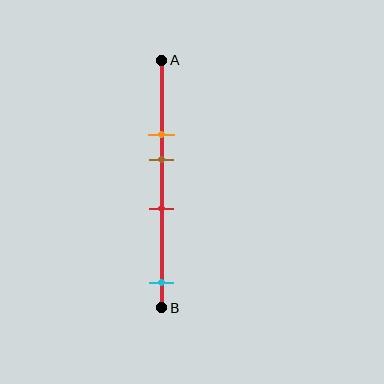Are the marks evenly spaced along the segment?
No, the marks are not evenly spaced.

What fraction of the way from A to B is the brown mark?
The brown mark is approximately 40% (0.4) of the way from A to B.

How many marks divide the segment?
There are 4 marks dividing the segment.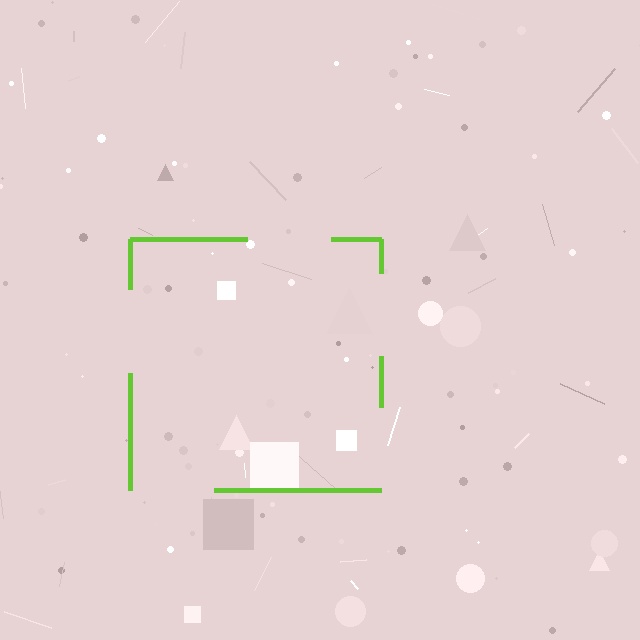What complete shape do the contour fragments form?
The contour fragments form a square.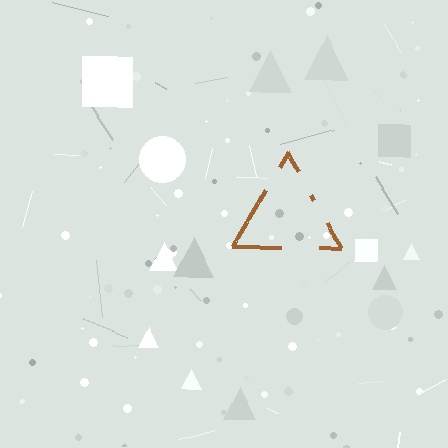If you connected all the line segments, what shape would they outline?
They would outline a triangle.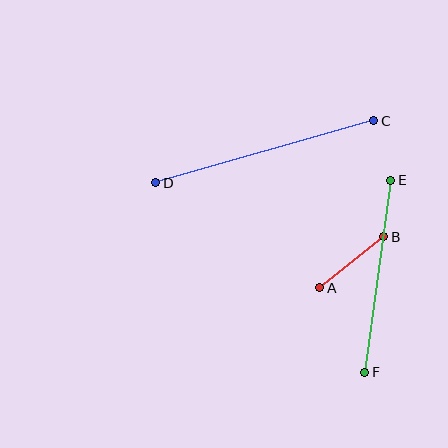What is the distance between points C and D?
The distance is approximately 227 pixels.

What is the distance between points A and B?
The distance is approximately 82 pixels.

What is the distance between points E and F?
The distance is approximately 194 pixels.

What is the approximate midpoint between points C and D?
The midpoint is at approximately (265, 152) pixels.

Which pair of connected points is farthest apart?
Points C and D are farthest apart.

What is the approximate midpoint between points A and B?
The midpoint is at approximately (352, 262) pixels.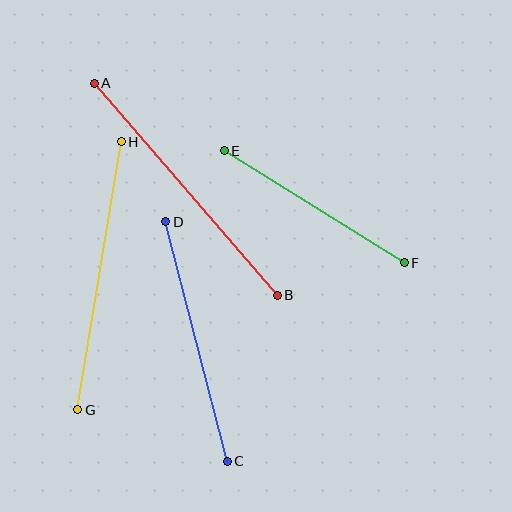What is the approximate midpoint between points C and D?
The midpoint is at approximately (197, 341) pixels.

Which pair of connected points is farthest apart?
Points A and B are farthest apart.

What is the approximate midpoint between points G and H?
The midpoint is at approximately (100, 276) pixels.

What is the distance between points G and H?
The distance is approximately 272 pixels.